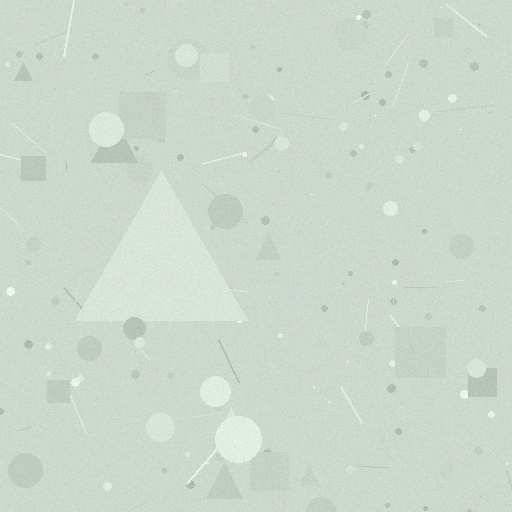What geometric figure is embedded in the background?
A triangle is embedded in the background.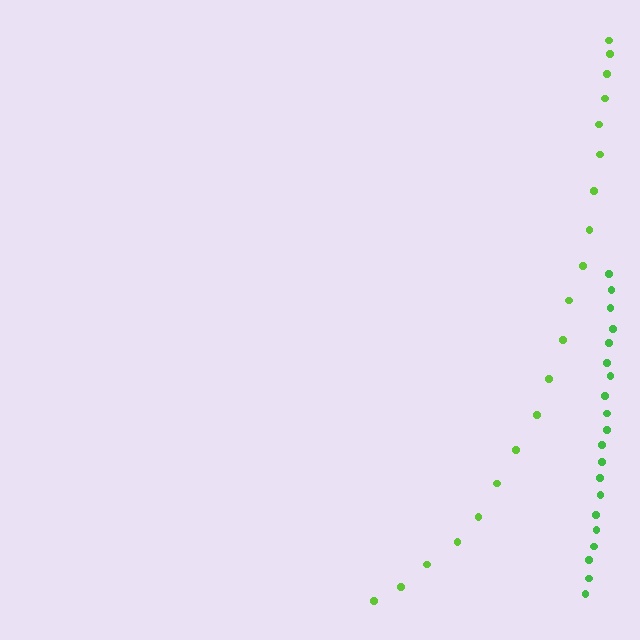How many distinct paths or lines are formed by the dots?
There are 2 distinct paths.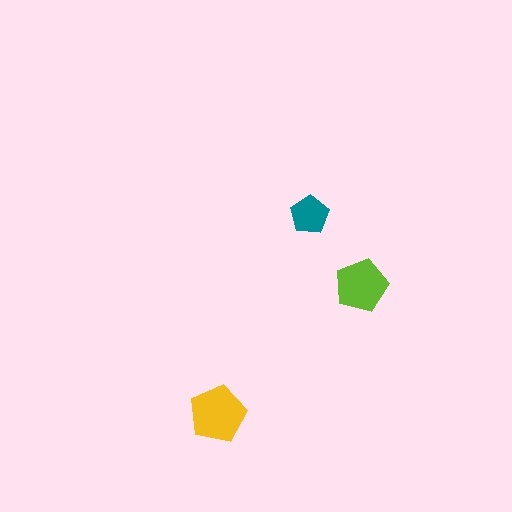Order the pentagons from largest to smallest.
the yellow one, the lime one, the teal one.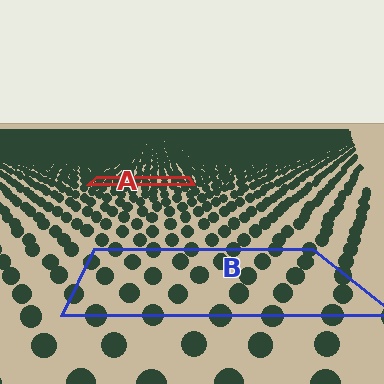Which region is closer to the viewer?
Region B is closer. The texture elements there are larger and more spread out.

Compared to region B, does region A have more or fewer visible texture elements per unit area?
Region A has more texture elements per unit area — they are packed more densely because it is farther away.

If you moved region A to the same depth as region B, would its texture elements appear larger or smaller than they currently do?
They would appear larger. At a closer depth, the same texture elements are projected at a bigger on-screen size.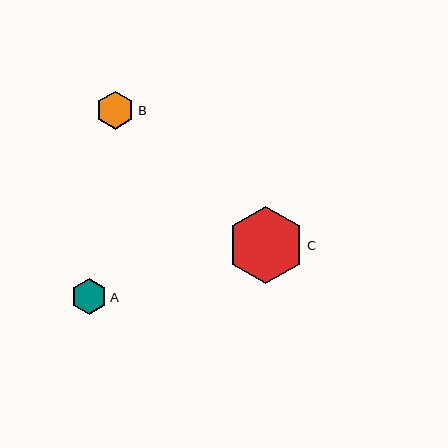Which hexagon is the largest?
Hexagon C is the largest with a size of approximately 77 pixels.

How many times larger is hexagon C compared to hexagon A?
Hexagon C is approximately 2.2 times the size of hexagon A.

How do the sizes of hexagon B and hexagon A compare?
Hexagon B and hexagon A are approximately the same size.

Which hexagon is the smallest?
Hexagon A is the smallest with a size of approximately 36 pixels.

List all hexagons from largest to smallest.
From largest to smallest: C, B, A.